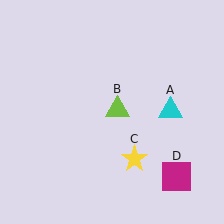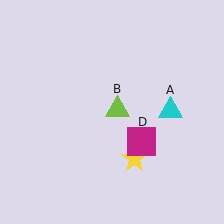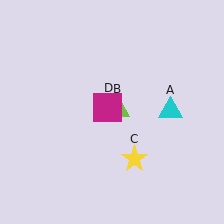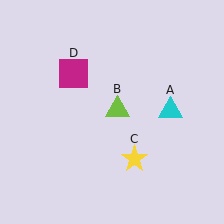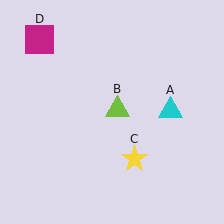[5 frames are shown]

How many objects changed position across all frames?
1 object changed position: magenta square (object D).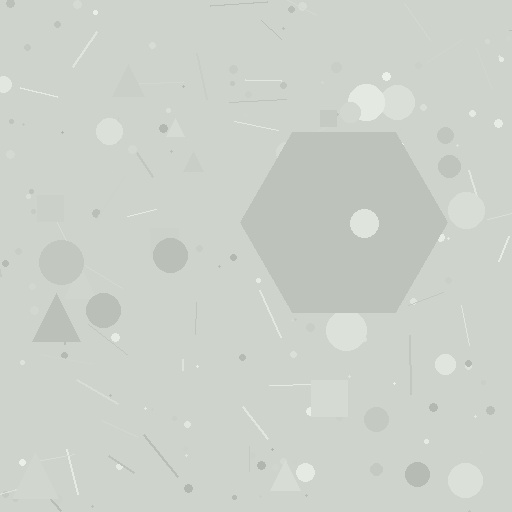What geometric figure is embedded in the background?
A hexagon is embedded in the background.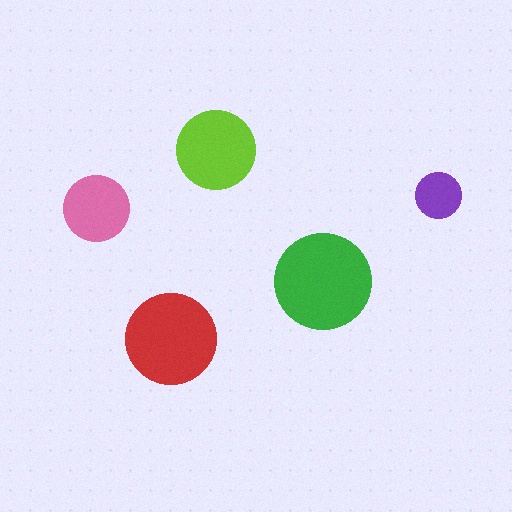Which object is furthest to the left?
The pink circle is leftmost.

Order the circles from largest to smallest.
the green one, the red one, the lime one, the pink one, the purple one.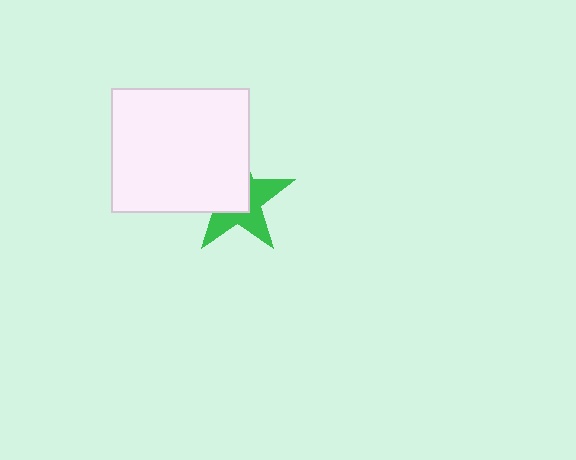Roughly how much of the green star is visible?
About half of it is visible (roughly 48%).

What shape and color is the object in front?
The object in front is a white rectangle.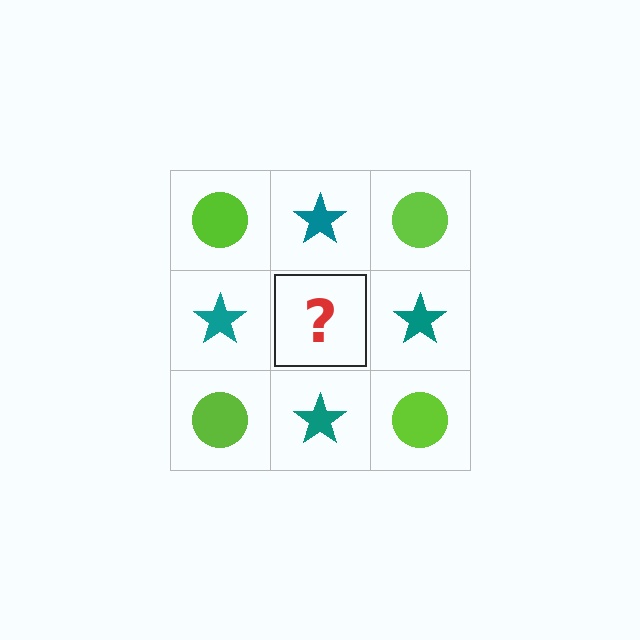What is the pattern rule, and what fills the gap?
The rule is that it alternates lime circle and teal star in a checkerboard pattern. The gap should be filled with a lime circle.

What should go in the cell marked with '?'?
The missing cell should contain a lime circle.